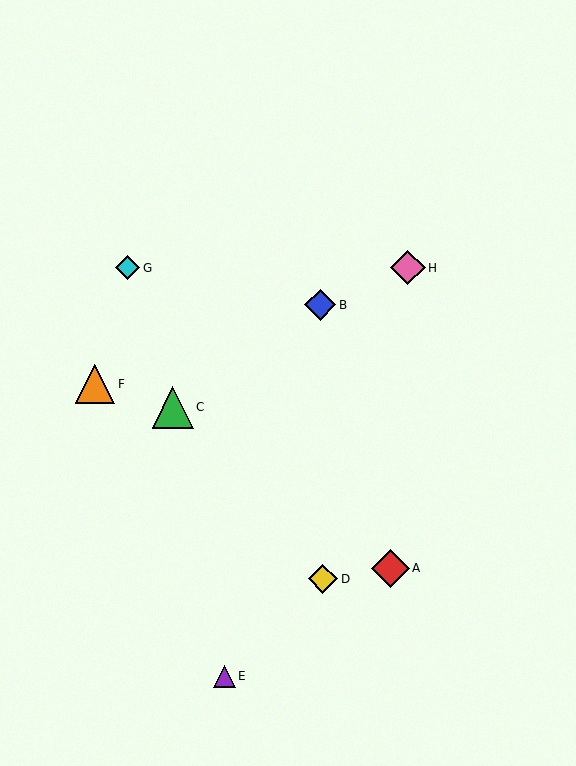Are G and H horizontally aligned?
Yes, both are at y≈268.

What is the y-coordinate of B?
Object B is at y≈305.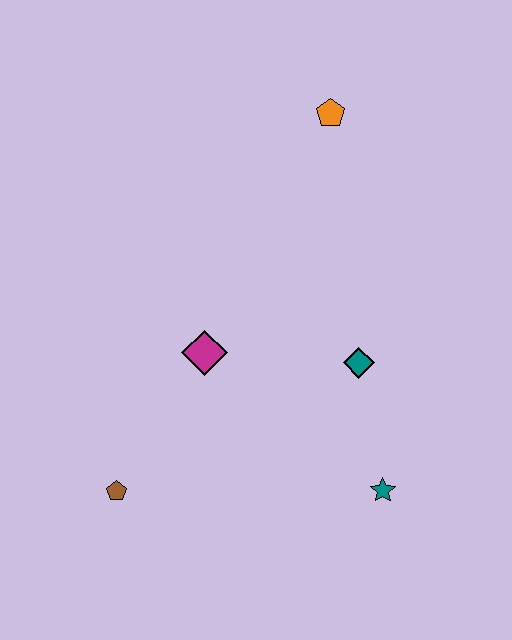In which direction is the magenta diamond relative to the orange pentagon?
The magenta diamond is below the orange pentagon.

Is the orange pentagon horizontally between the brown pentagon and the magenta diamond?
No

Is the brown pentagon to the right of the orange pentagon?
No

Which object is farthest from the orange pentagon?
The brown pentagon is farthest from the orange pentagon.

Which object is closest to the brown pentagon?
The magenta diamond is closest to the brown pentagon.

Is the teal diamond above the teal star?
Yes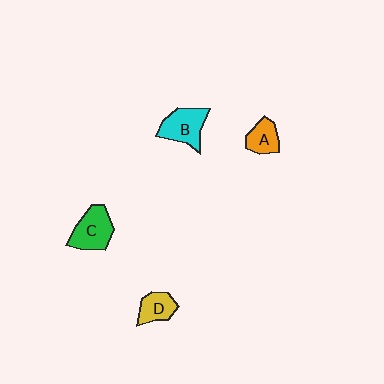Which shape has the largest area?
Shape B (cyan).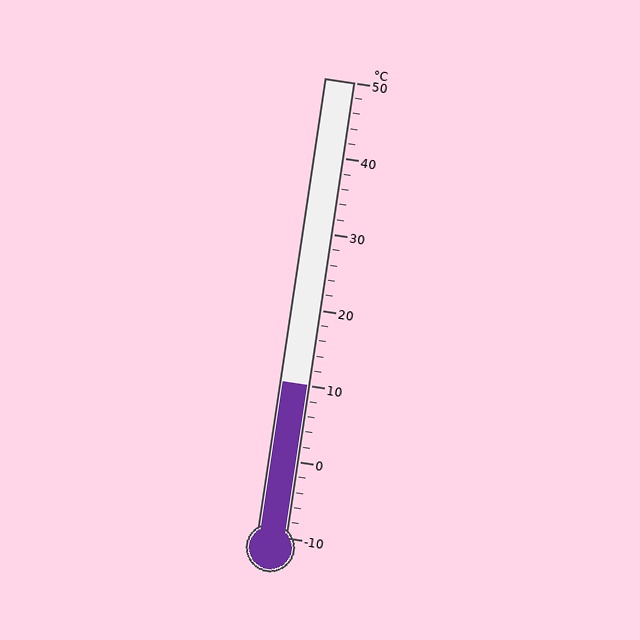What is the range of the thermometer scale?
The thermometer scale ranges from -10°C to 50°C.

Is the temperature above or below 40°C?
The temperature is below 40°C.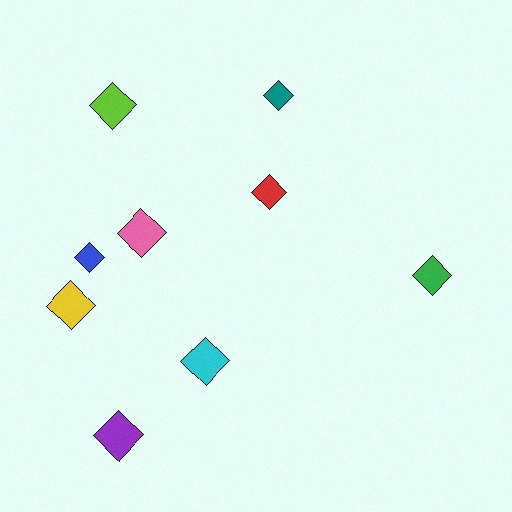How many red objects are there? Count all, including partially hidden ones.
There is 1 red object.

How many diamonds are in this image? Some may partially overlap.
There are 9 diamonds.